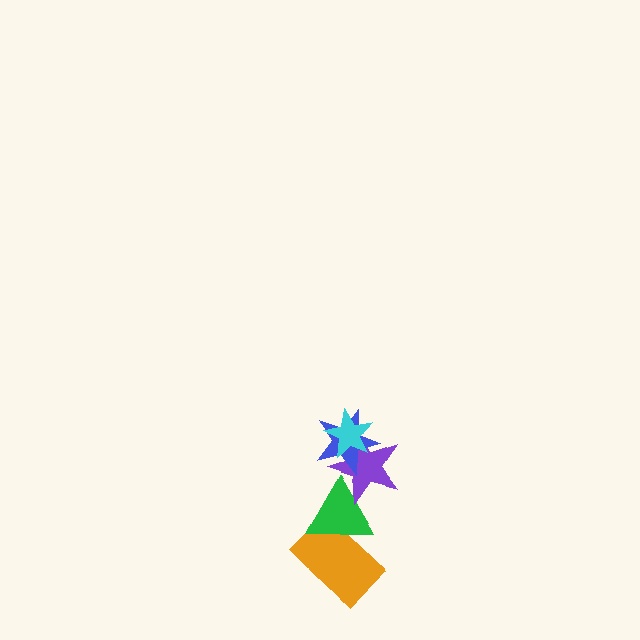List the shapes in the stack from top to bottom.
From top to bottom: the cyan star, the blue star, the purple star, the green triangle, the orange rectangle.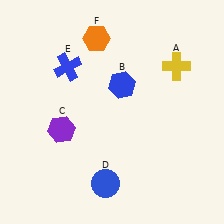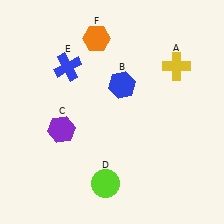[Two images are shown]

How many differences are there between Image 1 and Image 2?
There is 1 difference between the two images.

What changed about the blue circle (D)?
In Image 1, D is blue. In Image 2, it changed to lime.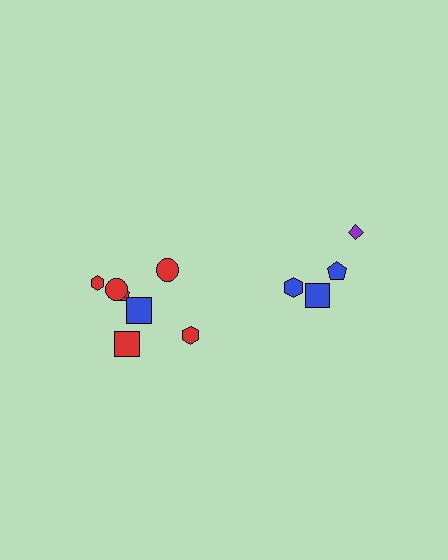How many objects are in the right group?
There are 4 objects.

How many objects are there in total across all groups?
There are 11 objects.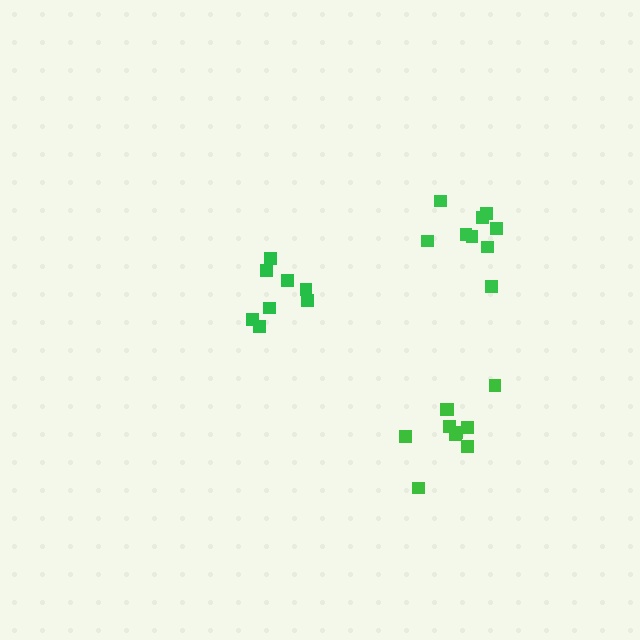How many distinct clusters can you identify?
There are 3 distinct clusters.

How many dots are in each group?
Group 1: 9 dots, Group 2: 10 dots, Group 3: 8 dots (27 total).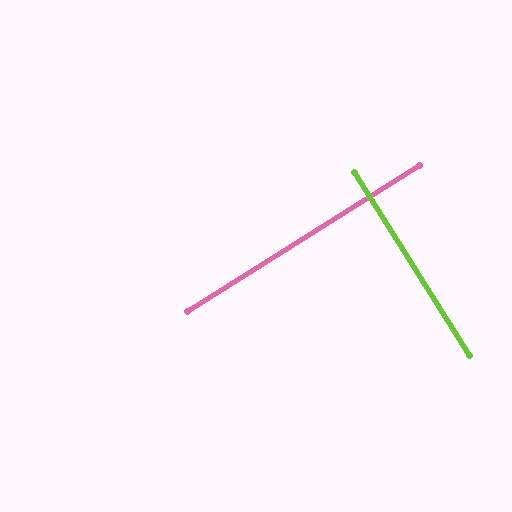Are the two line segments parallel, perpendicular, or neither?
Perpendicular — they meet at approximately 90°.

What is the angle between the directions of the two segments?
Approximately 90 degrees.